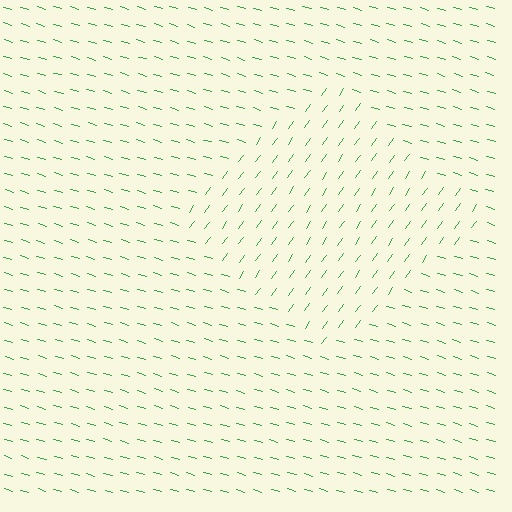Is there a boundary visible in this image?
Yes, there is a texture boundary formed by a change in line orientation.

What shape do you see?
I see a diamond.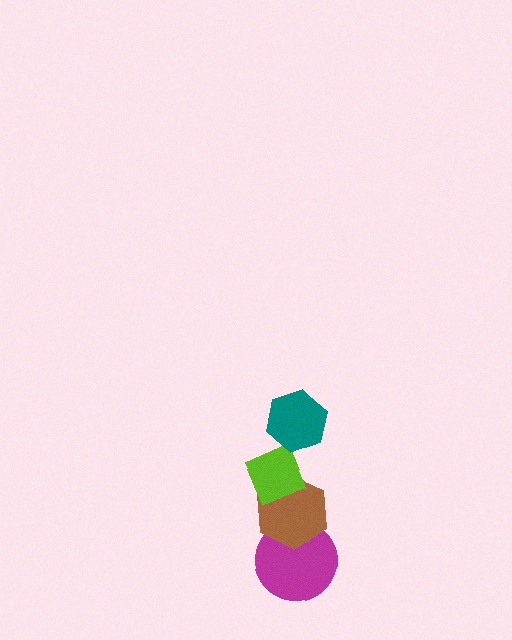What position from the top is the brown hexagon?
The brown hexagon is 3rd from the top.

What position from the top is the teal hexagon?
The teal hexagon is 1st from the top.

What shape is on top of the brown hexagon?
The lime diamond is on top of the brown hexagon.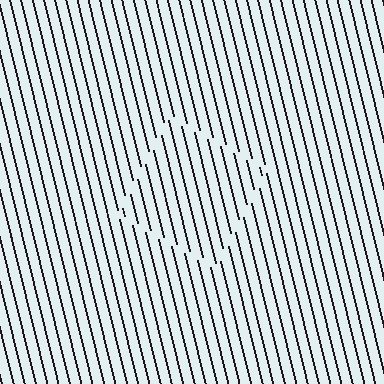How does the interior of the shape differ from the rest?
The interior of the shape contains the same grating, shifted by half a period — the contour is defined by the phase discontinuity where line-ends from the inner and outer gratings abut.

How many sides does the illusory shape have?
4 sides — the line-ends trace a square.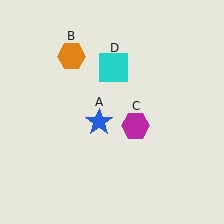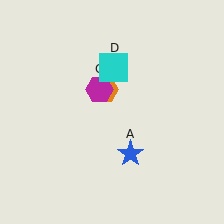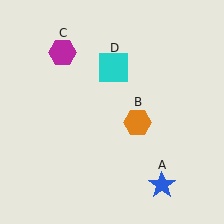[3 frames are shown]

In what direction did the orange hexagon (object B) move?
The orange hexagon (object B) moved down and to the right.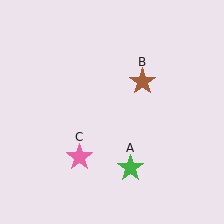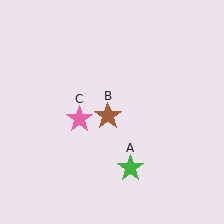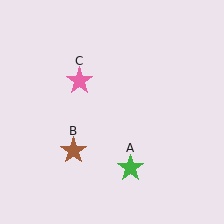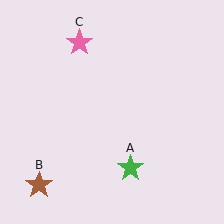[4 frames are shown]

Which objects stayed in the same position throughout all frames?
Green star (object A) remained stationary.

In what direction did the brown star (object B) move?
The brown star (object B) moved down and to the left.